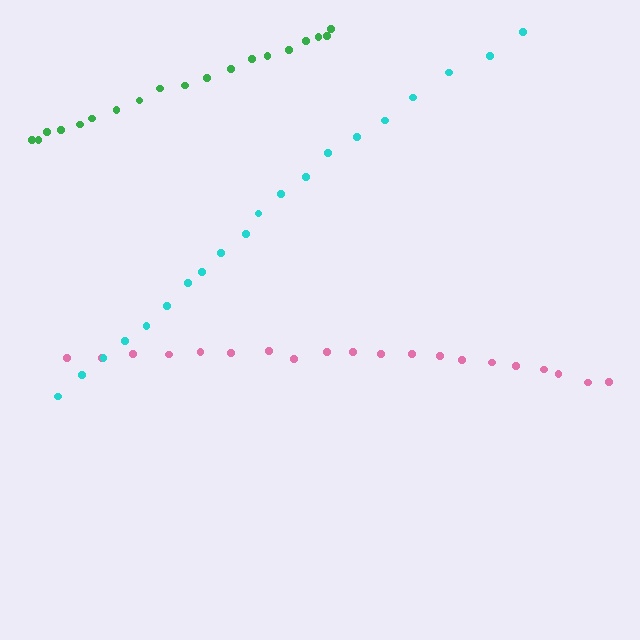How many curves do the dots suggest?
There are 3 distinct paths.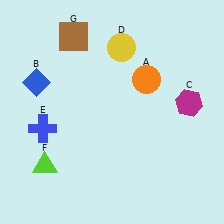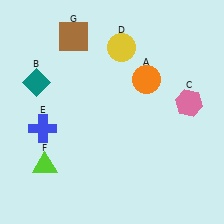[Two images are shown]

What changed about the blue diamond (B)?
In Image 1, B is blue. In Image 2, it changed to teal.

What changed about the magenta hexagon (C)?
In Image 1, C is magenta. In Image 2, it changed to pink.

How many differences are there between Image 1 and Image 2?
There are 2 differences between the two images.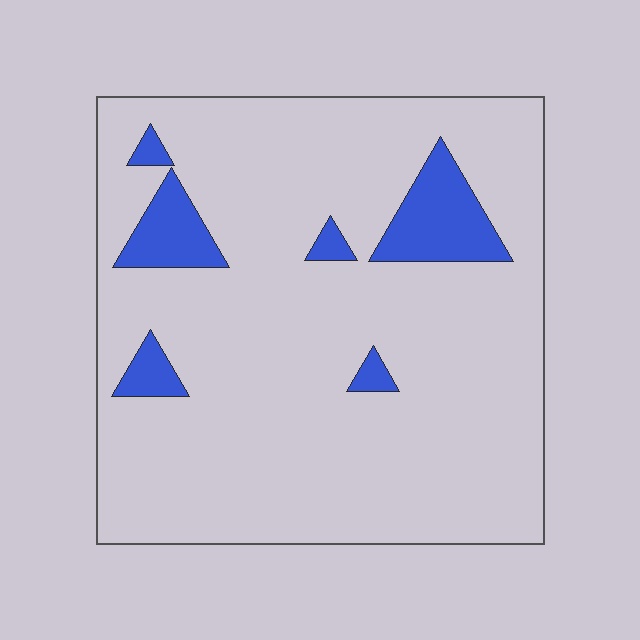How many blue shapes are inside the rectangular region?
6.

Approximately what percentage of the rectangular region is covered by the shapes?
Approximately 10%.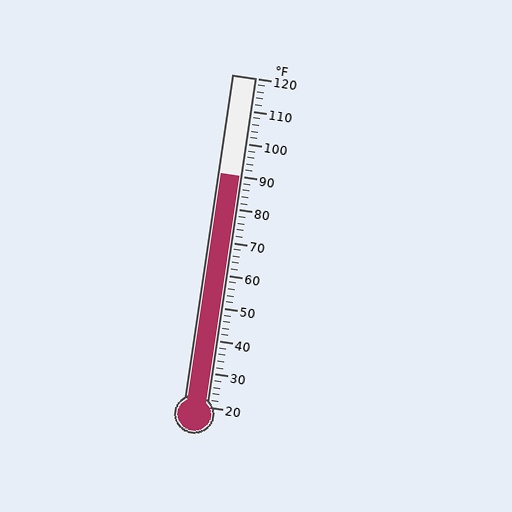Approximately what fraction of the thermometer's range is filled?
The thermometer is filled to approximately 70% of its range.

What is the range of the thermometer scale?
The thermometer scale ranges from 20°F to 120°F.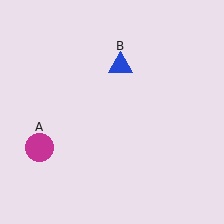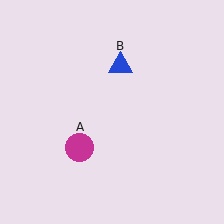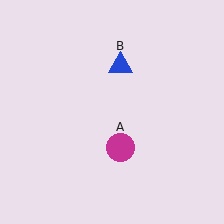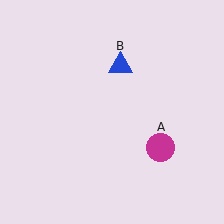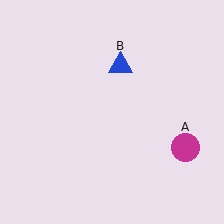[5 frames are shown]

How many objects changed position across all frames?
1 object changed position: magenta circle (object A).